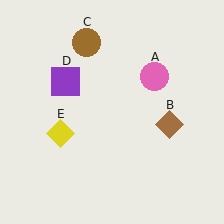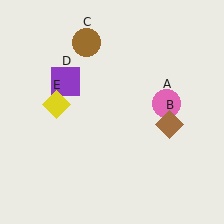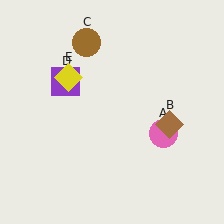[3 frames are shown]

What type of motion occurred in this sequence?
The pink circle (object A), yellow diamond (object E) rotated clockwise around the center of the scene.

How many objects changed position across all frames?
2 objects changed position: pink circle (object A), yellow diamond (object E).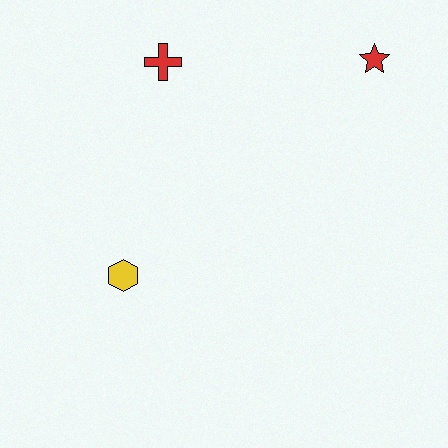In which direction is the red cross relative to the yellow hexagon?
The red cross is above the yellow hexagon.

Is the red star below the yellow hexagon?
No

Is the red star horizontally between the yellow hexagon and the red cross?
No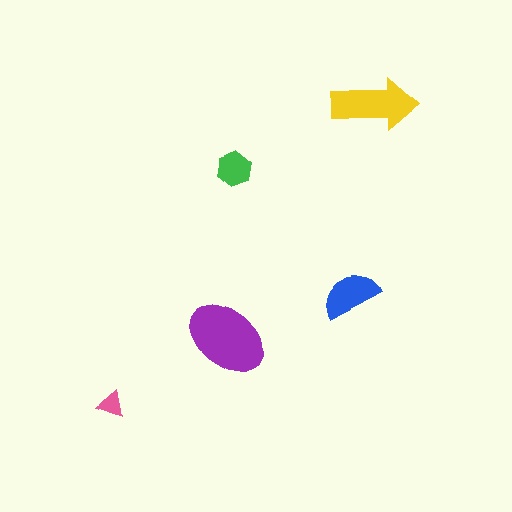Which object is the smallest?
The pink triangle.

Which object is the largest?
The purple ellipse.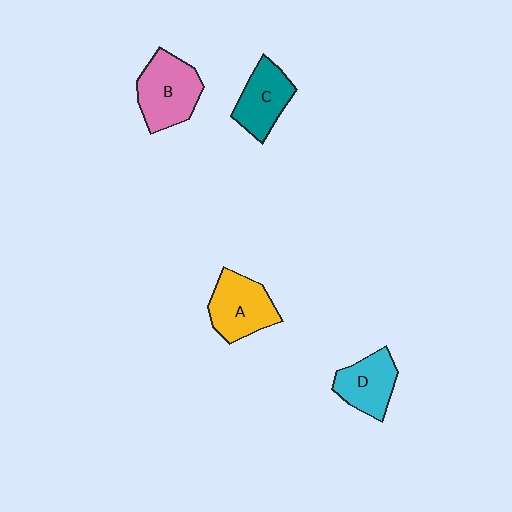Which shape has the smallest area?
Shape D (cyan).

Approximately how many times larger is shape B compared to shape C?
Approximately 1.3 times.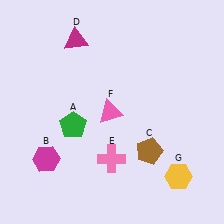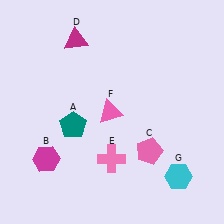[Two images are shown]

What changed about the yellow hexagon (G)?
In Image 1, G is yellow. In Image 2, it changed to cyan.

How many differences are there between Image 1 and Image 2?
There are 3 differences between the two images.